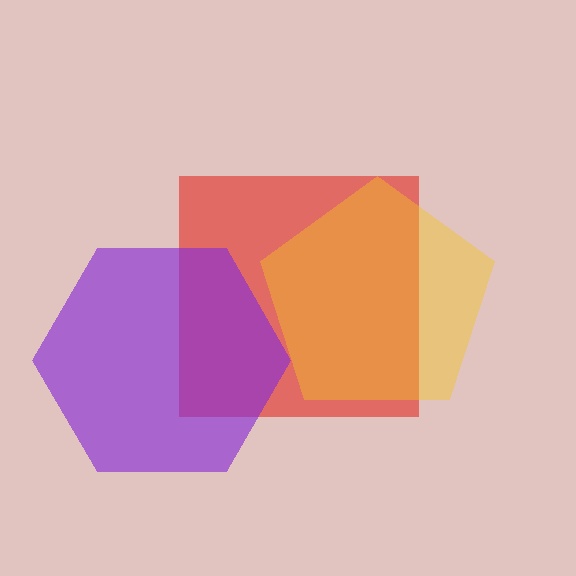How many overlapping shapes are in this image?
There are 3 overlapping shapes in the image.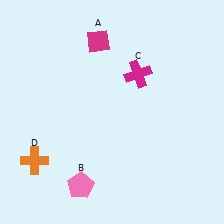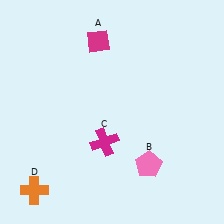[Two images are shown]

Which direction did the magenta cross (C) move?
The magenta cross (C) moved down.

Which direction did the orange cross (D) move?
The orange cross (D) moved down.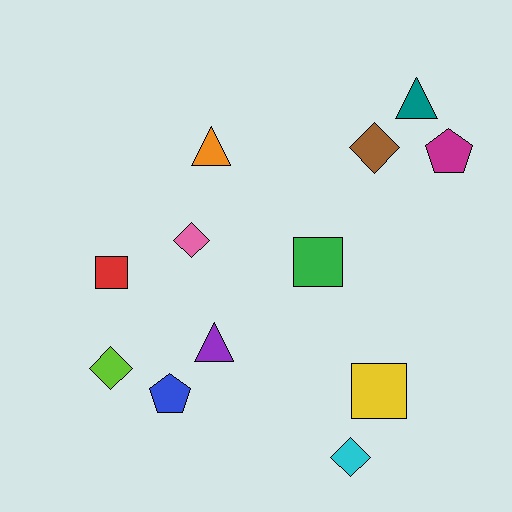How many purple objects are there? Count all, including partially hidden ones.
There is 1 purple object.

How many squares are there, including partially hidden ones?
There are 3 squares.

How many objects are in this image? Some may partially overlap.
There are 12 objects.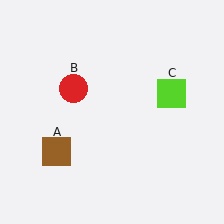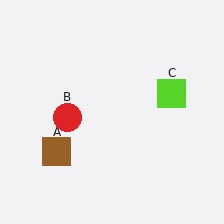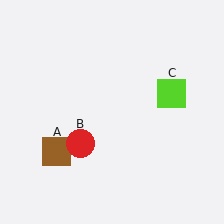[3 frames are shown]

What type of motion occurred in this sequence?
The red circle (object B) rotated counterclockwise around the center of the scene.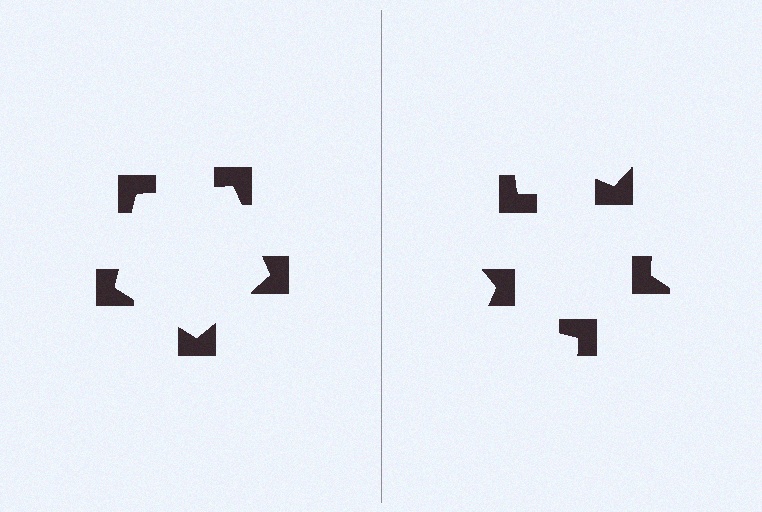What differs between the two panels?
The notched squares are positioned identically on both sides; only the wedge orientations differ. On the left they align to a pentagon; on the right they are misaligned.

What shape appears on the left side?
An illusory pentagon.